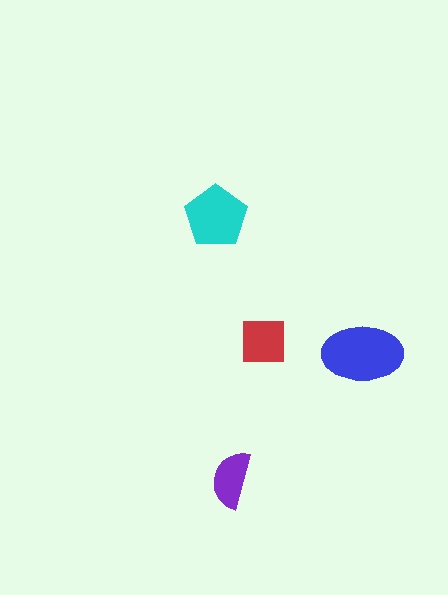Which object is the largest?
The blue ellipse.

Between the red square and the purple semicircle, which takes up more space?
The red square.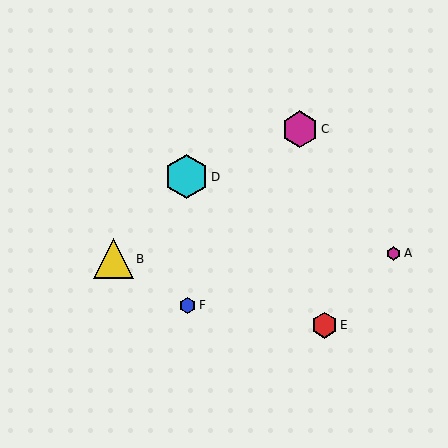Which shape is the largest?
The cyan hexagon (labeled D) is the largest.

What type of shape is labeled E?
Shape E is a red hexagon.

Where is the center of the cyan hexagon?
The center of the cyan hexagon is at (186, 177).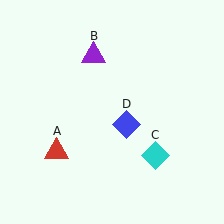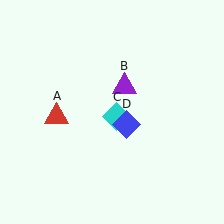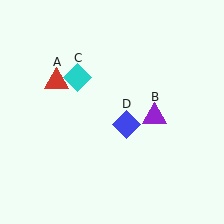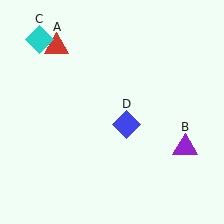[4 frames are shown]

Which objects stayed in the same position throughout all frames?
Blue diamond (object D) remained stationary.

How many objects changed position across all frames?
3 objects changed position: red triangle (object A), purple triangle (object B), cyan diamond (object C).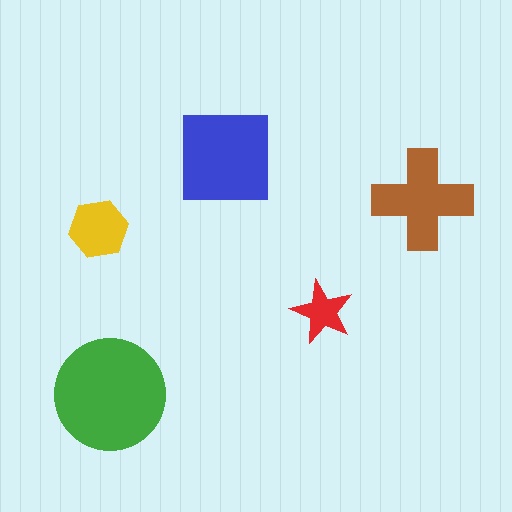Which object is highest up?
The blue square is topmost.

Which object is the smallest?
The red star.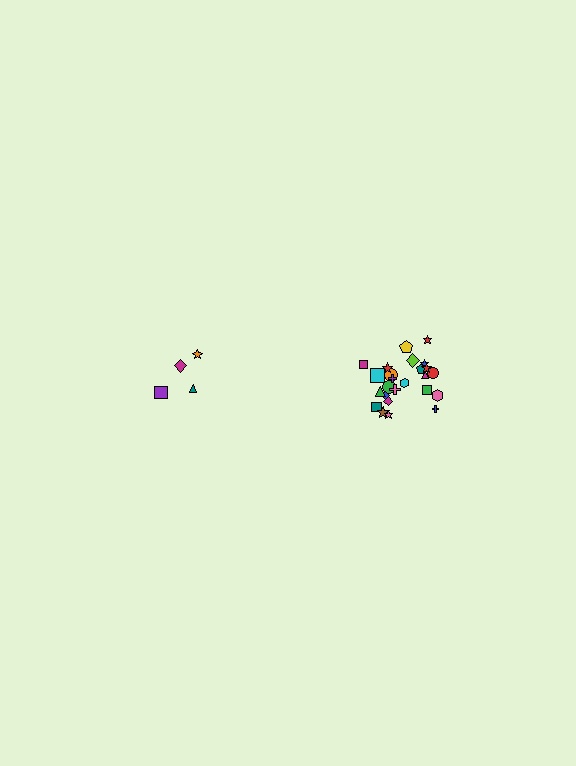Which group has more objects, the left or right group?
The right group.